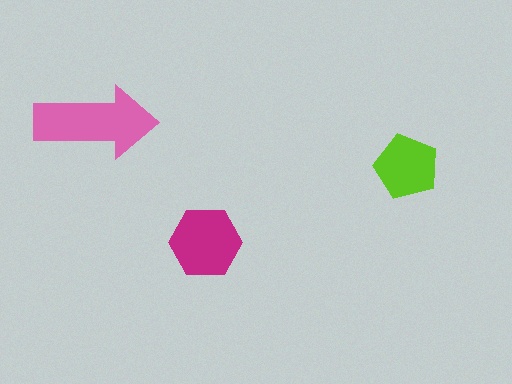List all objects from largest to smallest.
The pink arrow, the magenta hexagon, the lime pentagon.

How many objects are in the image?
There are 3 objects in the image.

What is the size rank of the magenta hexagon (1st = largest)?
2nd.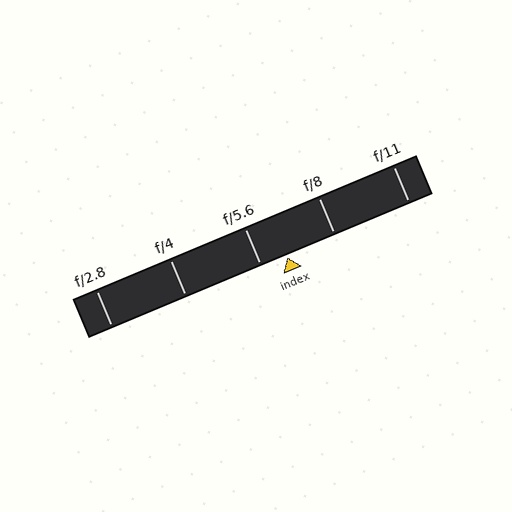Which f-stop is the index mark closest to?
The index mark is closest to f/5.6.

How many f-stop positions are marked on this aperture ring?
There are 5 f-stop positions marked.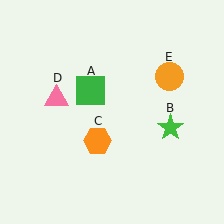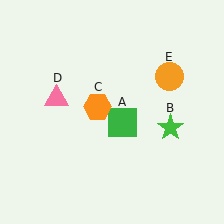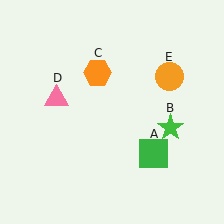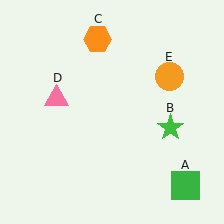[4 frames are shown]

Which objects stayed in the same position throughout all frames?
Green star (object B) and pink triangle (object D) and orange circle (object E) remained stationary.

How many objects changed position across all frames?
2 objects changed position: green square (object A), orange hexagon (object C).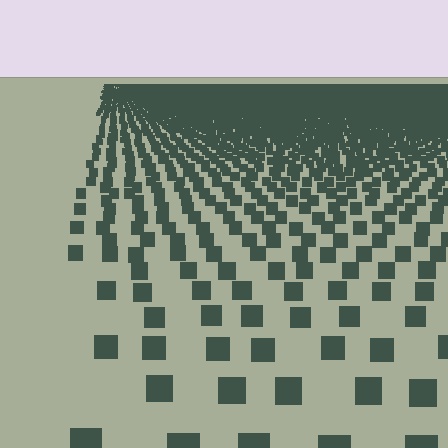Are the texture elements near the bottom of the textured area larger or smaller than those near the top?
Larger. Near the bottom, elements are closer to the viewer and appear at a bigger on-screen size.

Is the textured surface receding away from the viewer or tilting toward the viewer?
The surface is receding away from the viewer. Texture elements get smaller and denser toward the top.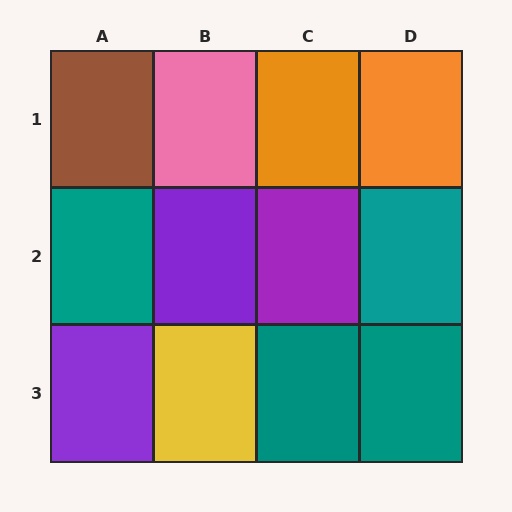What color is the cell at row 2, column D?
Teal.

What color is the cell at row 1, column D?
Orange.